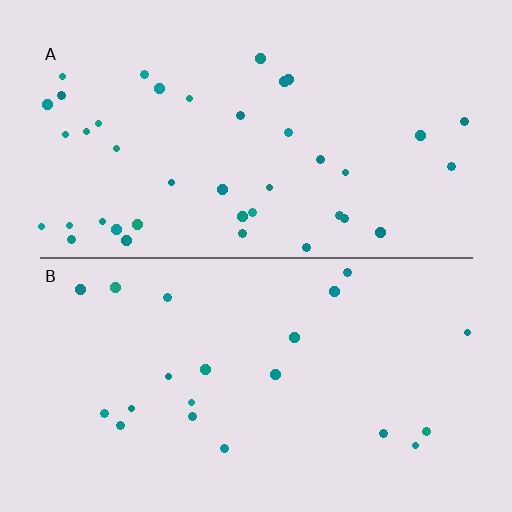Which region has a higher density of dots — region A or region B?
A (the top).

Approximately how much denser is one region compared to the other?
Approximately 1.9× — region A over region B.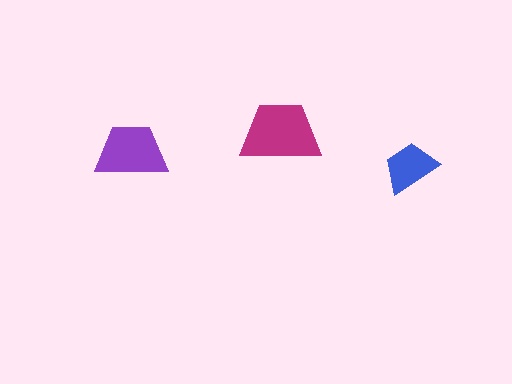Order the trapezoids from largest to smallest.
the magenta one, the purple one, the blue one.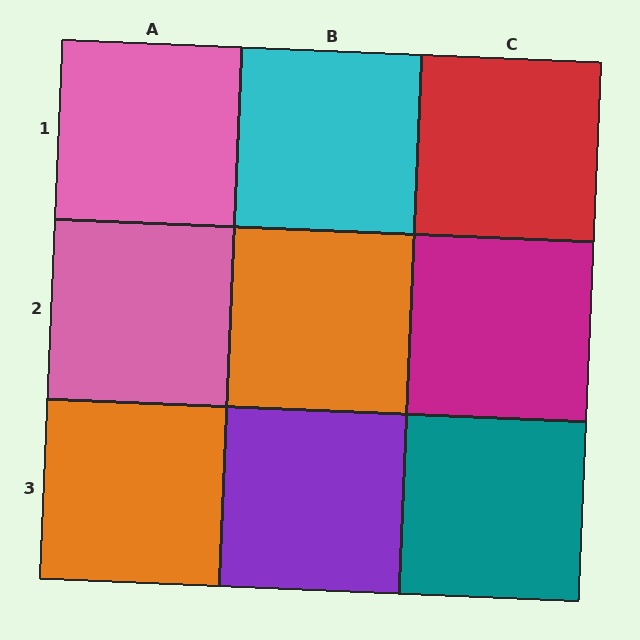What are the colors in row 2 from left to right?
Pink, orange, magenta.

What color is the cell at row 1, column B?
Cyan.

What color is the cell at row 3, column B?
Purple.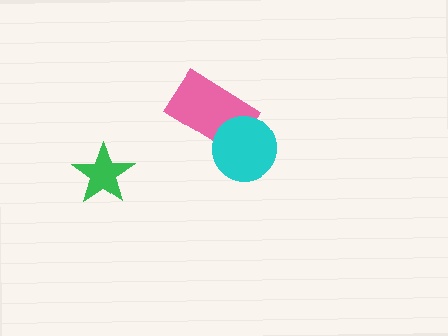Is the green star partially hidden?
No, no other shape covers it.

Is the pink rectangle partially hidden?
Yes, it is partially covered by another shape.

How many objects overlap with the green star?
0 objects overlap with the green star.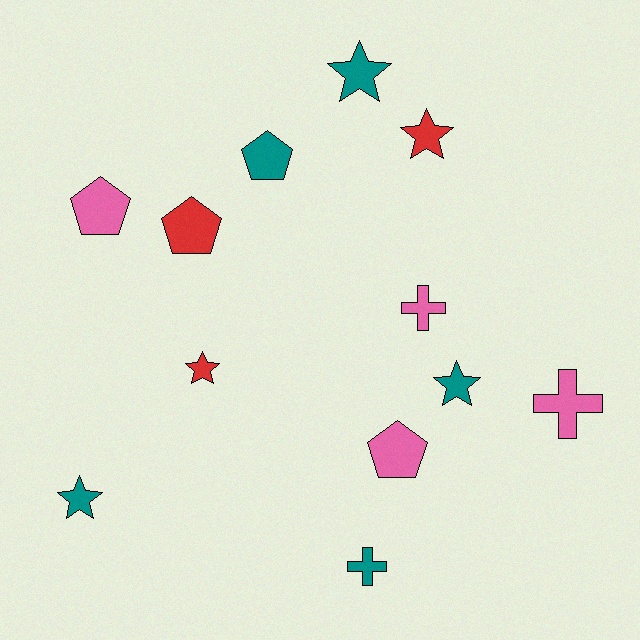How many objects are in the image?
There are 12 objects.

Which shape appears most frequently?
Star, with 5 objects.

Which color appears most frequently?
Teal, with 5 objects.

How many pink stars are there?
There are no pink stars.